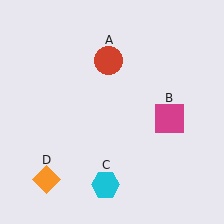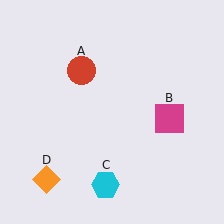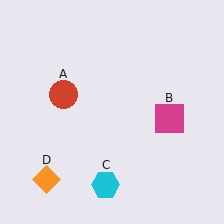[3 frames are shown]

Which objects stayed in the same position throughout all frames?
Magenta square (object B) and cyan hexagon (object C) and orange diamond (object D) remained stationary.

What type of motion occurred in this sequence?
The red circle (object A) rotated counterclockwise around the center of the scene.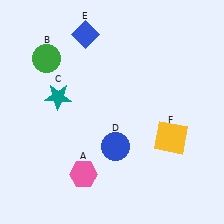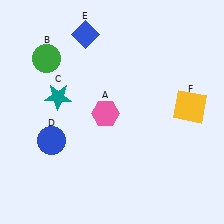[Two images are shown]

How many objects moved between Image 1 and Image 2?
3 objects moved between the two images.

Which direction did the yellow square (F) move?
The yellow square (F) moved up.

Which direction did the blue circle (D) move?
The blue circle (D) moved left.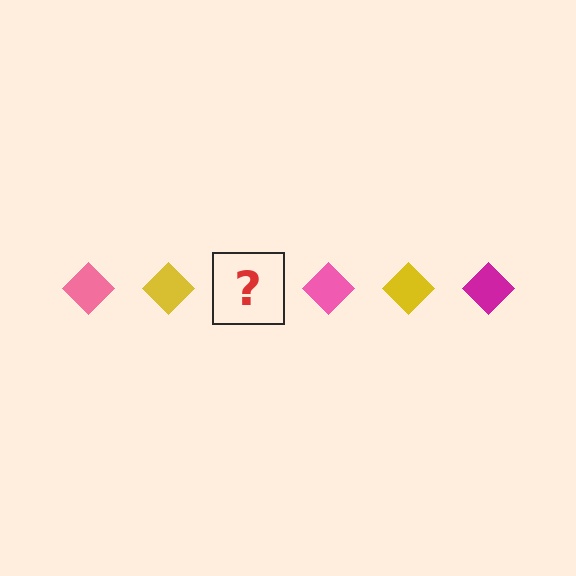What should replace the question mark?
The question mark should be replaced with a magenta diamond.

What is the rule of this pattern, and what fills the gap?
The rule is that the pattern cycles through pink, yellow, magenta diamonds. The gap should be filled with a magenta diamond.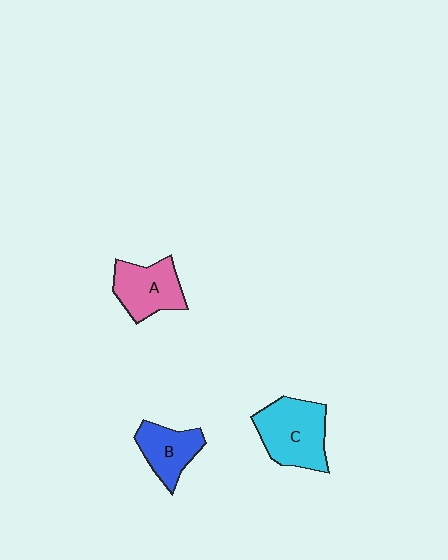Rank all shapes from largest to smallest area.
From largest to smallest: C (cyan), A (pink), B (blue).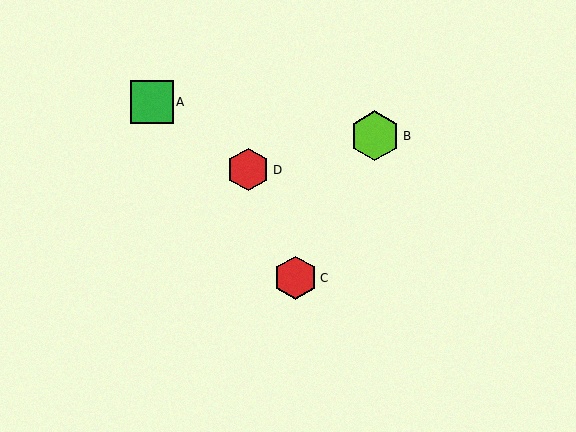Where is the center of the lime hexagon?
The center of the lime hexagon is at (375, 136).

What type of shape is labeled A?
Shape A is a green square.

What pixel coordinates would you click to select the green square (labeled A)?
Click at (152, 102) to select the green square A.